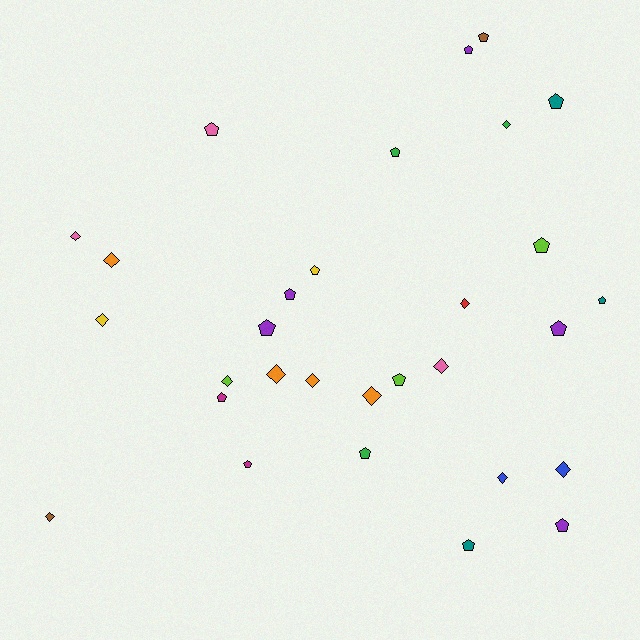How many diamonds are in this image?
There are 13 diamonds.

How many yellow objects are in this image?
There are 2 yellow objects.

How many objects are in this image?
There are 30 objects.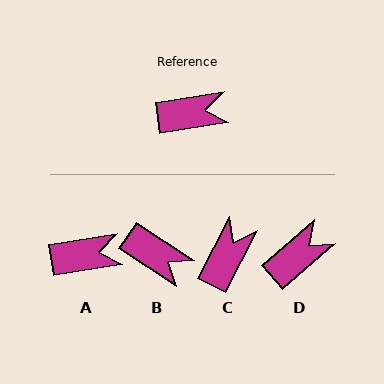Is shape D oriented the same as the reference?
No, it is off by about 32 degrees.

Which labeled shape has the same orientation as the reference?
A.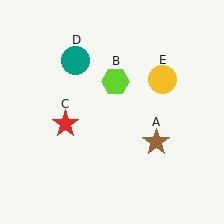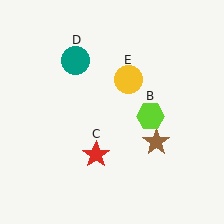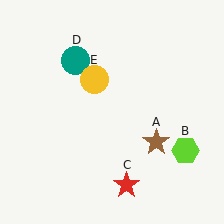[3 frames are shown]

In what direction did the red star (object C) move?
The red star (object C) moved down and to the right.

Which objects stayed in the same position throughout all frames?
Brown star (object A) and teal circle (object D) remained stationary.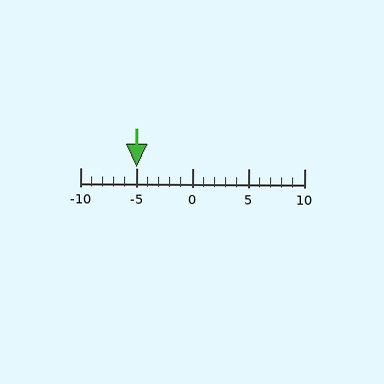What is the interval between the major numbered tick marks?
The major tick marks are spaced 5 units apart.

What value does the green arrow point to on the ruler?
The green arrow points to approximately -5.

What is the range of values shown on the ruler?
The ruler shows values from -10 to 10.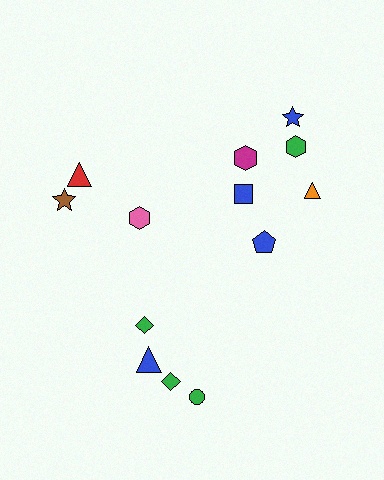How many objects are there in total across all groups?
There are 13 objects.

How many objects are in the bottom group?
There are 4 objects.